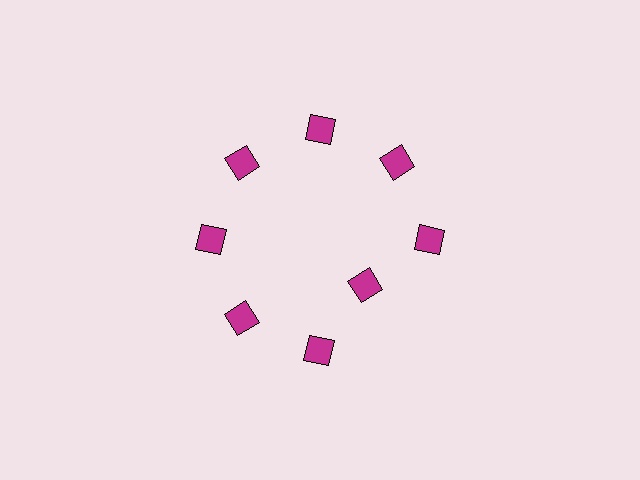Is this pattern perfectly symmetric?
No. The 8 magenta diamonds are arranged in a ring, but one element near the 4 o'clock position is pulled inward toward the center, breaking the 8-fold rotational symmetry.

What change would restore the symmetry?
The symmetry would be restored by moving it outward, back onto the ring so that all 8 diamonds sit at equal angles and equal distance from the center.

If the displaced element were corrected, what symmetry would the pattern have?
It would have 8-fold rotational symmetry — the pattern would map onto itself every 45 degrees.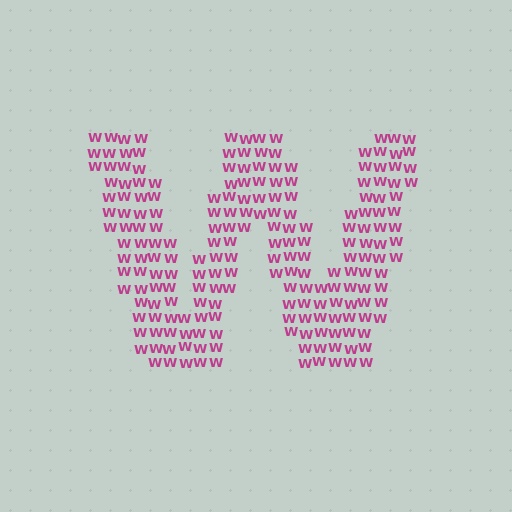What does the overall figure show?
The overall figure shows the letter W.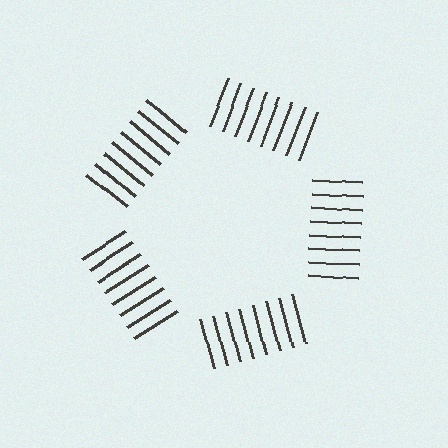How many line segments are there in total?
40 — 8 along each of the 5 edges.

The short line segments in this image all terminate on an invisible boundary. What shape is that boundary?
An illusory pentagon — the line segments terminate on its edges but no continuous stroke is drawn.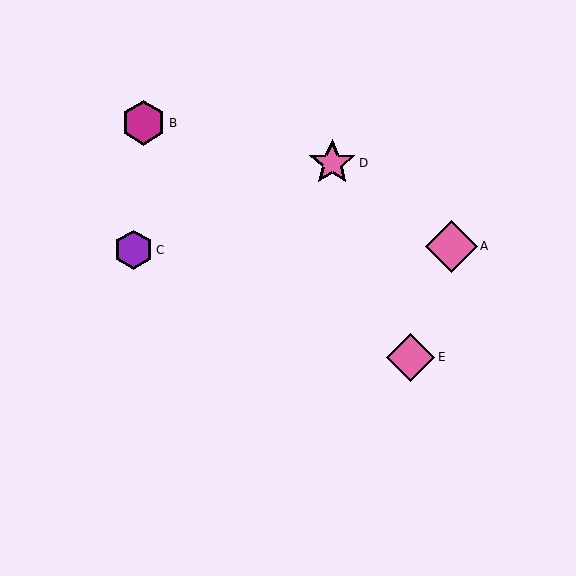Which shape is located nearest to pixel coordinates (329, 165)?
The pink star (labeled D) at (332, 163) is nearest to that location.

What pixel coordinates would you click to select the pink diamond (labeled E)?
Click at (411, 357) to select the pink diamond E.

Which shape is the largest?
The pink diamond (labeled A) is the largest.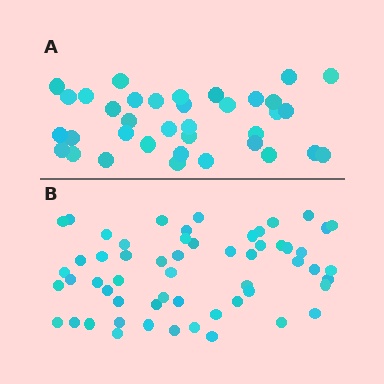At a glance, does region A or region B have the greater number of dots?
Region B (the bottom region) has more dots.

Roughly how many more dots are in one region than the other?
Region B has approximately 20 more dots than region A.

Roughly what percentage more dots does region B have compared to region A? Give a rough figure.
About 60% more.